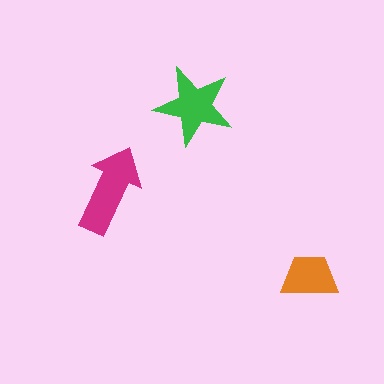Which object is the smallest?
The orange trapezoid.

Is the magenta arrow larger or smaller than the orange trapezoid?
Larger.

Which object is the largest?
The magenta arrow.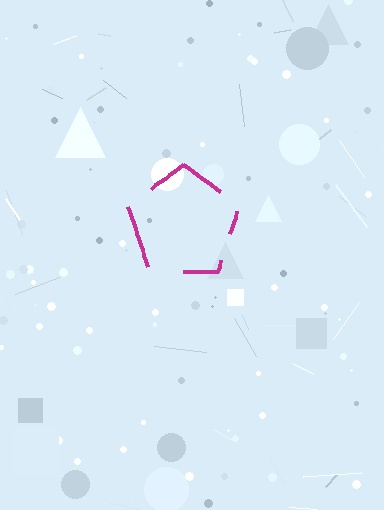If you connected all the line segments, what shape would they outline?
They would outline a pentagon.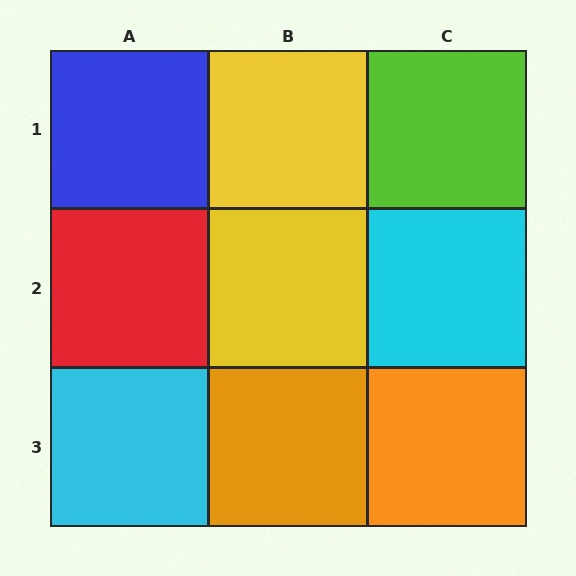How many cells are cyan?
2 cells are cyan.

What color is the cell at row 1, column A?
Blue.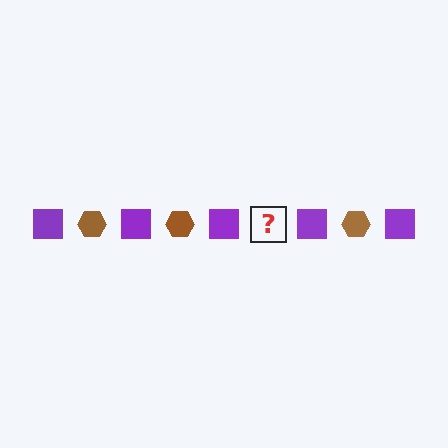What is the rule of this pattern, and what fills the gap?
The rule is that the pattern alternates between purple square and brown hexagon. The gap should be filled with a brown hexagon.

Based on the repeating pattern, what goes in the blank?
The blank should be a brown hexagon.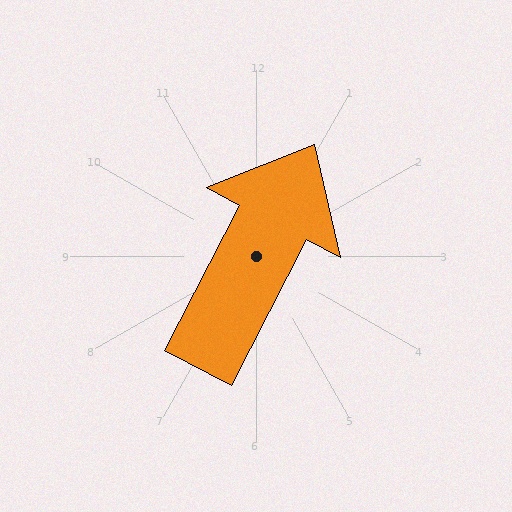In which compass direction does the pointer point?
Northeast.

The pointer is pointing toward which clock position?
Roughly 1 o'clock.